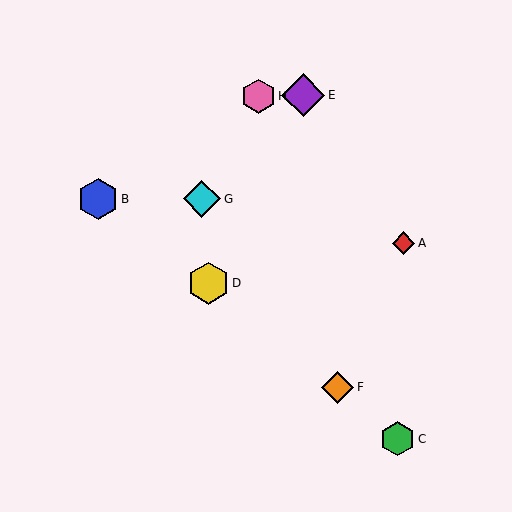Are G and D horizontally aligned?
No, G is at y≈199 and D is at y≈283.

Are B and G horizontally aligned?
Yes, both are at y≈199.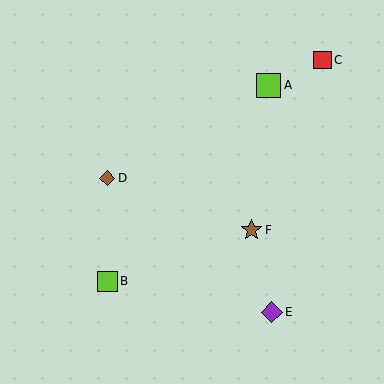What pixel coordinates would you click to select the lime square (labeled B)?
Click at (108, 281) to select the lime square B.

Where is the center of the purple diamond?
The center of the purple diamond is at (272, 312).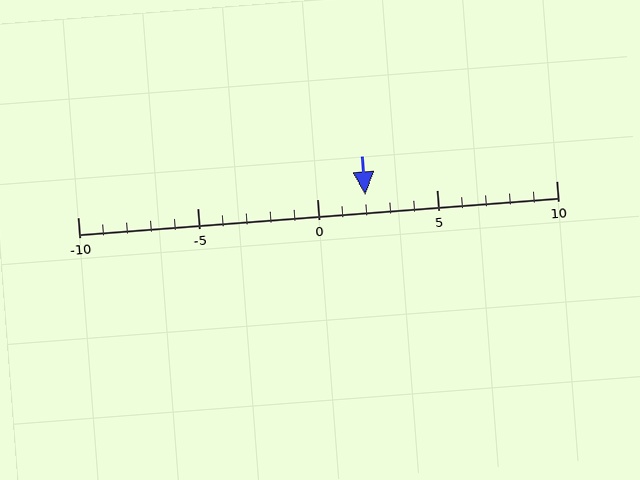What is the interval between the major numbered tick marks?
The major tick marks are spaced 5 units apart.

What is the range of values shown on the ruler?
The ruler shows values from -10 to 10.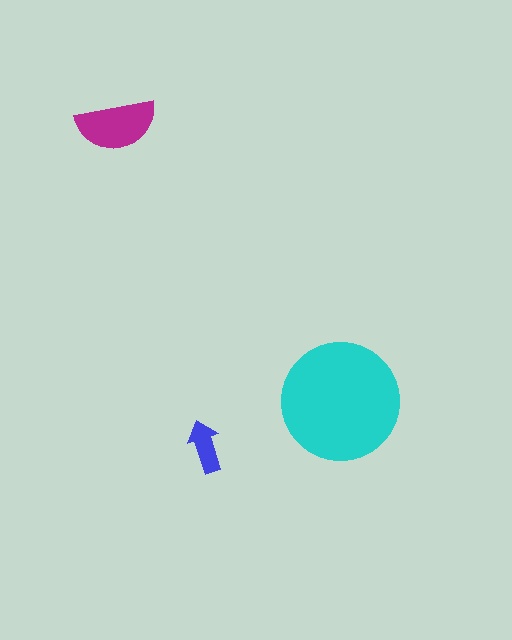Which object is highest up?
The magenta semicircle is topmost.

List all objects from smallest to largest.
The blue arrow, the magenta semicircle, the cyan circle.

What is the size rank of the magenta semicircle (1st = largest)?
2nd.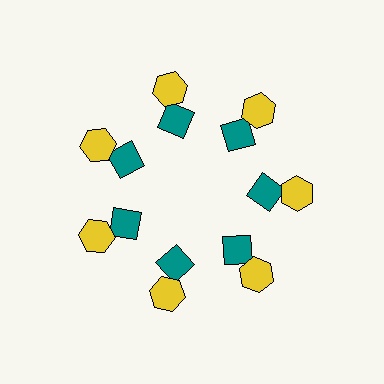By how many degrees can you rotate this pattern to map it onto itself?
The pattern maps onto itself every 51 degrees of rotation.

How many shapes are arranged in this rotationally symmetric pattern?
There are 14 shapes, arranged in 7 groups of 2.